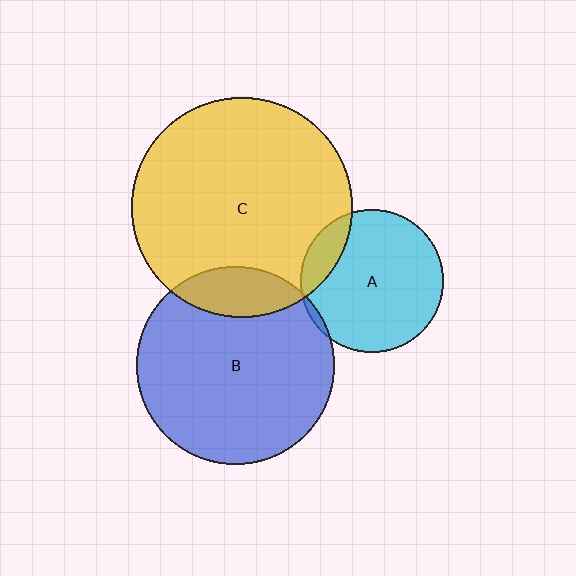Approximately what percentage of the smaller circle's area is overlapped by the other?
Approximately 15%.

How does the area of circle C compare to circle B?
Approximately 1.2 times.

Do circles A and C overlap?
Yes.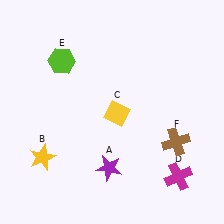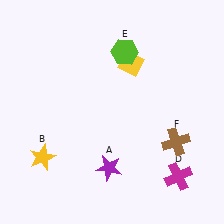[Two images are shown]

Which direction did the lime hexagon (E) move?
The lime hexagon (E) moved right.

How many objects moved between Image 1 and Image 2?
2 objects moved between the two images.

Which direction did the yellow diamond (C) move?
The yellow diamond (C) moved up.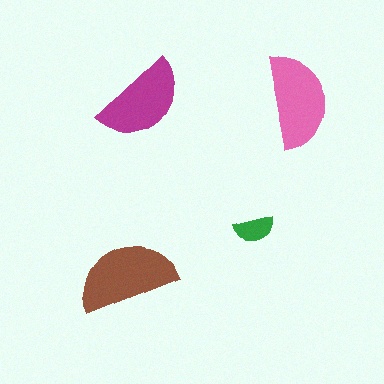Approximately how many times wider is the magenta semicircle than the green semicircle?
About 2.5 times wider.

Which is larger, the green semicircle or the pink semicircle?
The pink one.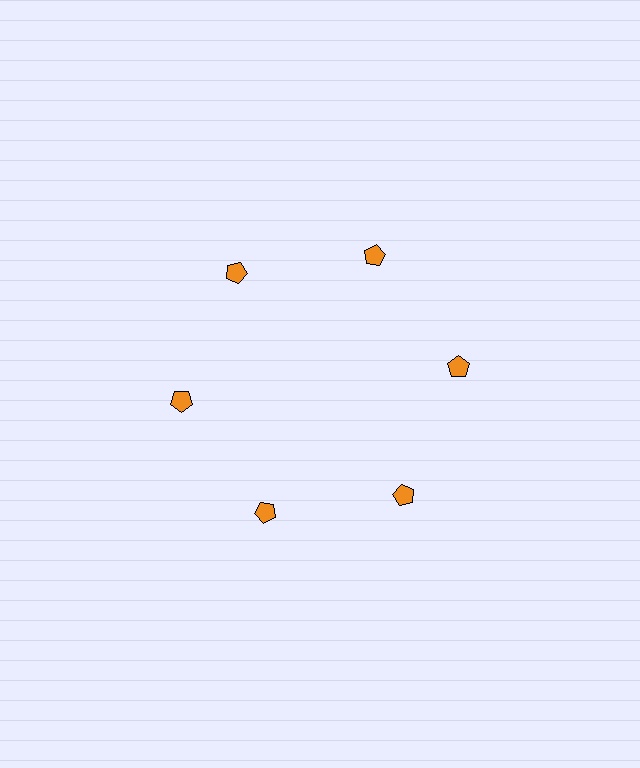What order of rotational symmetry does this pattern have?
This pattern has 6-fold rotational symmetry.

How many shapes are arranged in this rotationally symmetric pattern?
There are 6 shapes, arranged in 6 groups of 1.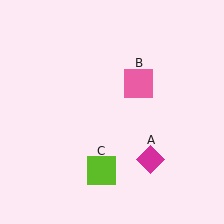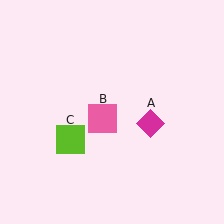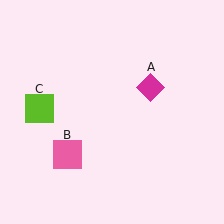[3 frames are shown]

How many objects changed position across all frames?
3 objects changed position: magenta diamond (object A), pink square (object B), lime square (object C).